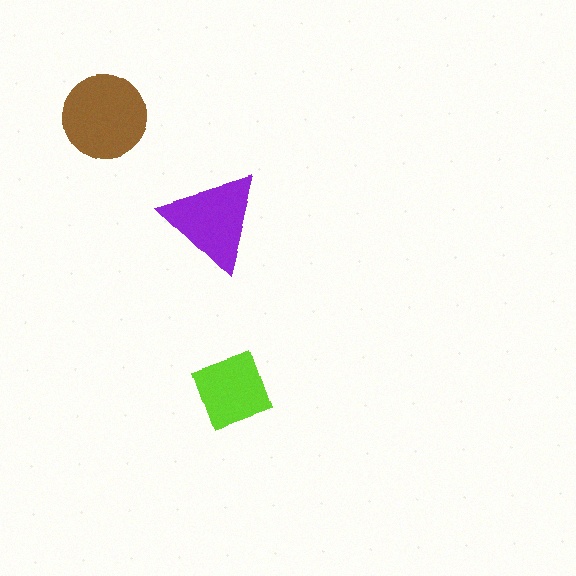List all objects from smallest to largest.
The lime square, the purple triangle, the brown circle.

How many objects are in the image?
There are 3 objects in the image.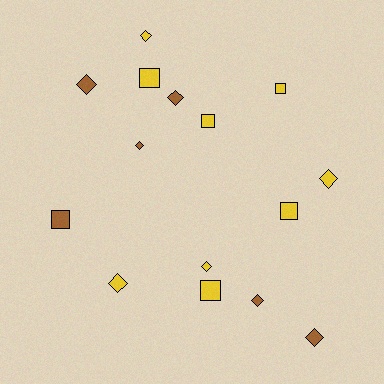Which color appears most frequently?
Yellow, with 9 objects.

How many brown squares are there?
There is 1 brown square.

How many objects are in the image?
There are 15 objects.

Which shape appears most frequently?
Diamond, with 9 objects.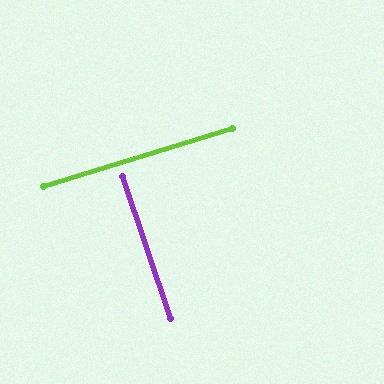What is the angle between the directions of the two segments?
Approximately 89 degrees.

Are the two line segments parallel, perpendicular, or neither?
Perpendicular — they meet at approximately 89°.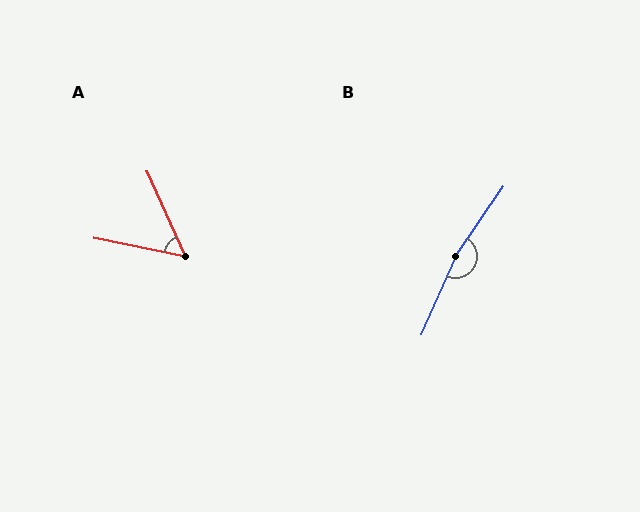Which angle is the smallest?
A, at approximately 54 degrees.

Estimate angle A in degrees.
Approximately 54 degrees.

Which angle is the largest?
B, at approximately 169 degrees.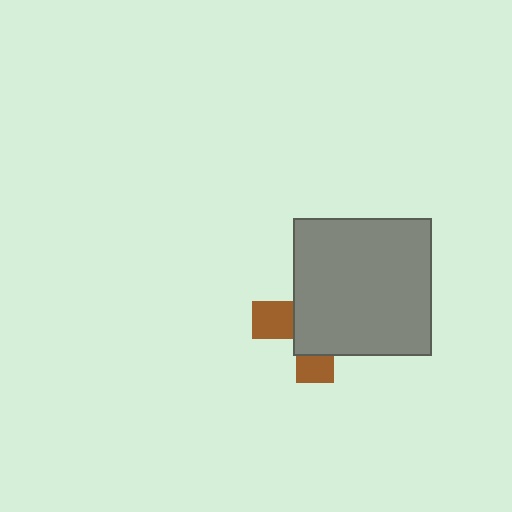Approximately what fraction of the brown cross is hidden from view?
Roughly 67% of the brown cross is hidden behind the gray square.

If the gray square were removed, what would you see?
You would see the complete brown cross.